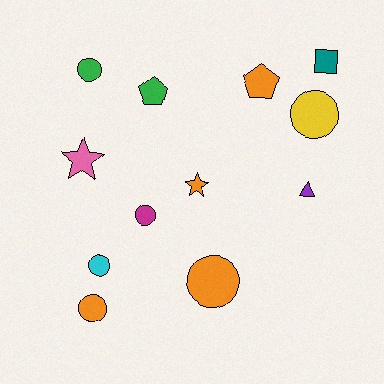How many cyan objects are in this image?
There is 1 cyan object.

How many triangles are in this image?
There is 1 triangle.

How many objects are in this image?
There are 12 objects.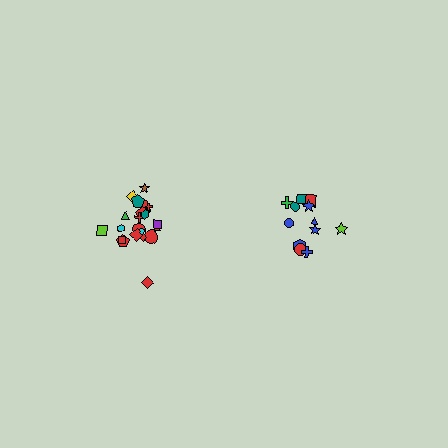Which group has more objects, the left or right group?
The left group.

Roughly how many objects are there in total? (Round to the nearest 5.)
Roughly 35 objects in total.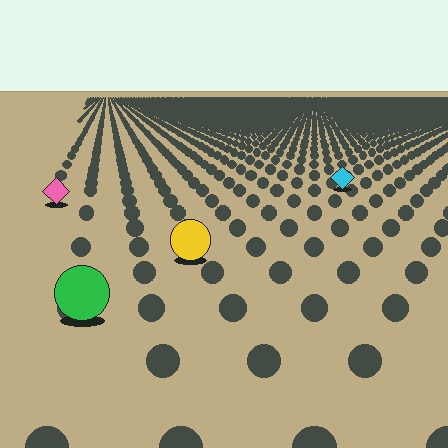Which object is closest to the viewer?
The green circle is closest. The texture marks near it are larger and more spread out.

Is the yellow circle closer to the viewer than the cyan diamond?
Yes. The yellow circle is closer — you can tell from the texture gradient: the ground texture is coarser near it.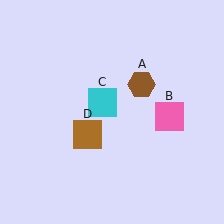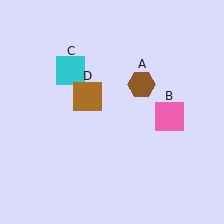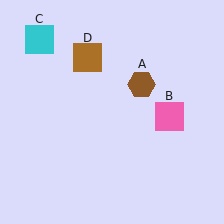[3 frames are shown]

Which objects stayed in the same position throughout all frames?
Brown hexagon (object A) and pink square (object B) remained stationary.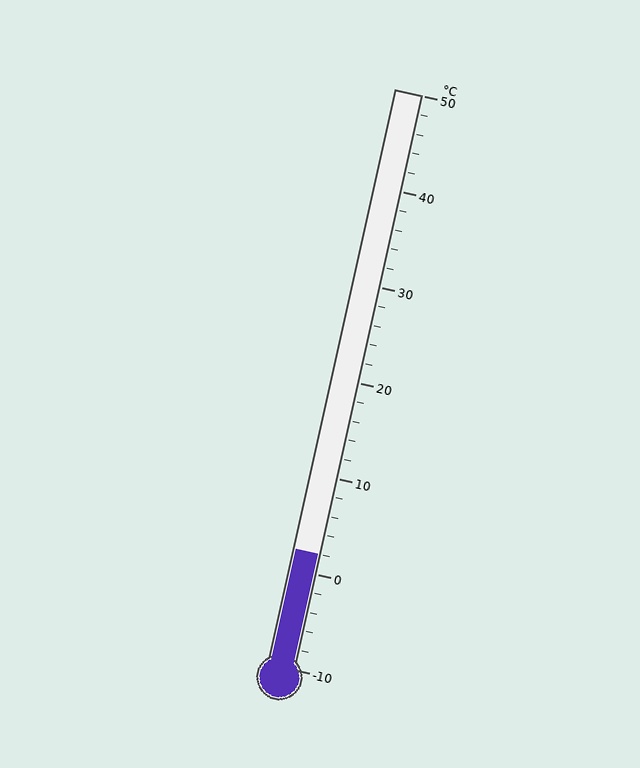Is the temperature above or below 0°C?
The temperature is above 0°C.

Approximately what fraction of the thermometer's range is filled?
The thermometer is filled to approximately 20% of its range.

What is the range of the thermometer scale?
The thermometer scale ranges from -10°C to 50°C.